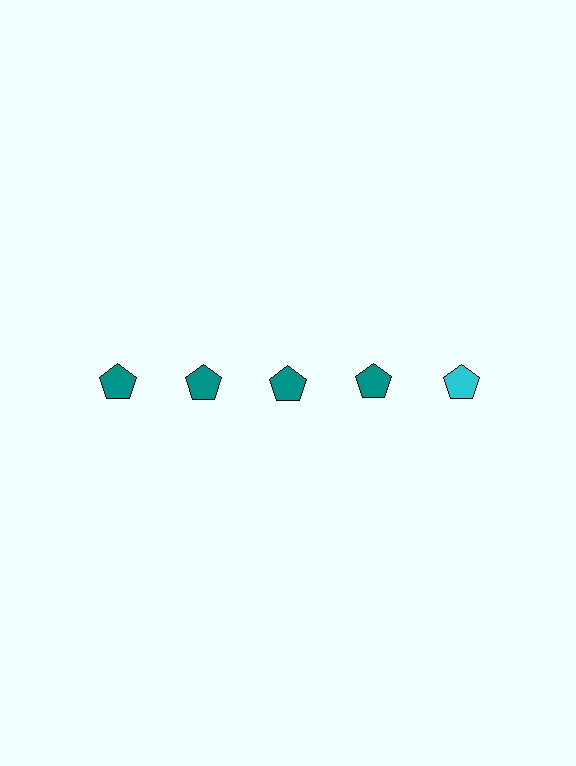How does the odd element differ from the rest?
It has a different color: cyan instead of teal.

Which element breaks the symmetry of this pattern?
The cyan pentagon in the top row, rightmost column breaks the symmetry. All other shapes are teal pentagons.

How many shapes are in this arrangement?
There are 5 shapes arranged in a grid pattern.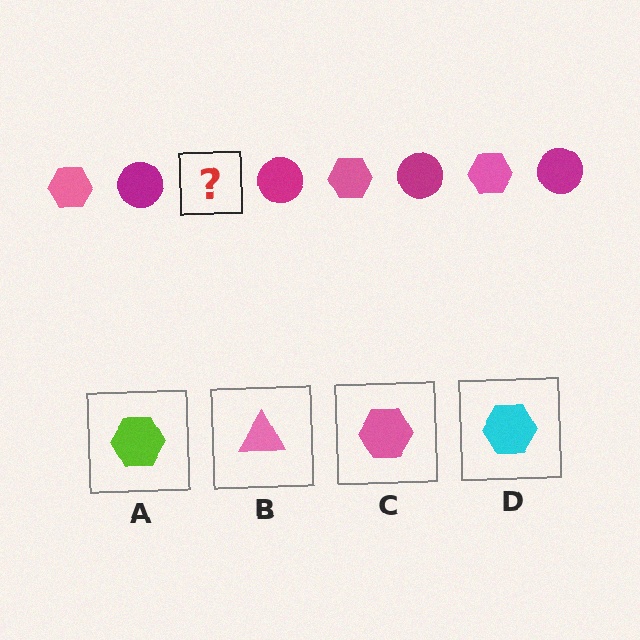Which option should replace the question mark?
Option C.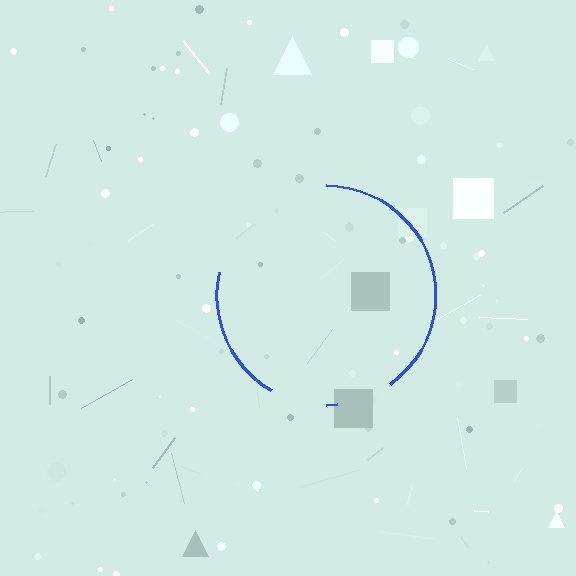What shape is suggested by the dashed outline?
The dashed outline suggests a circle.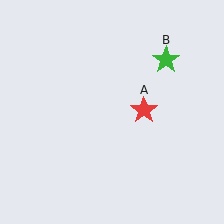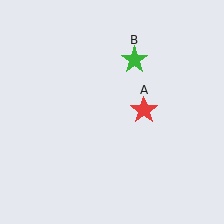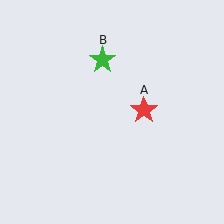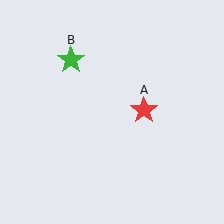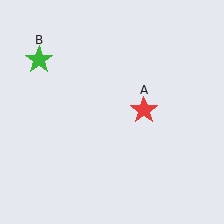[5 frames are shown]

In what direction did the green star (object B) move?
The green star (object B) moved left.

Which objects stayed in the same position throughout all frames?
Red star (object A) remained stationary.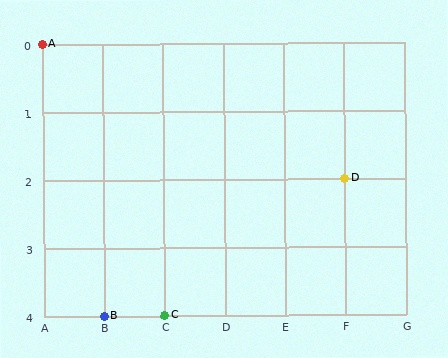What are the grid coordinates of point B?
Point B is at grid coordinates (B, 4).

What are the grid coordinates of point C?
Point C is at grid coordinates (C, 4).